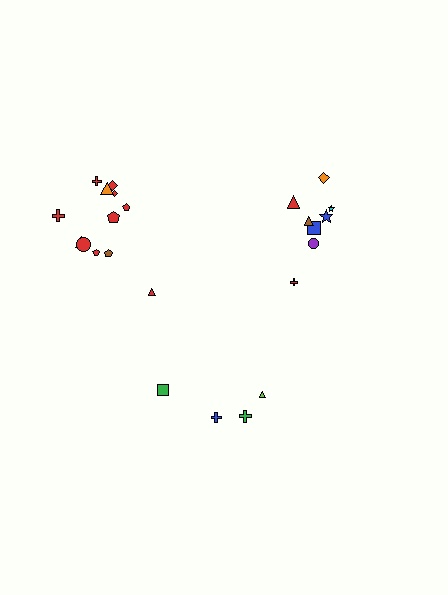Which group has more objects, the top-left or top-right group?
The top-left group.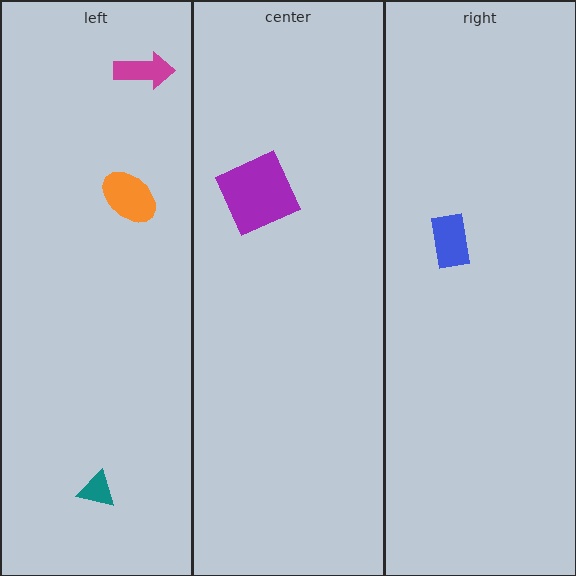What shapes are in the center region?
The purple square.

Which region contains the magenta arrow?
The left region.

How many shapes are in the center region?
1.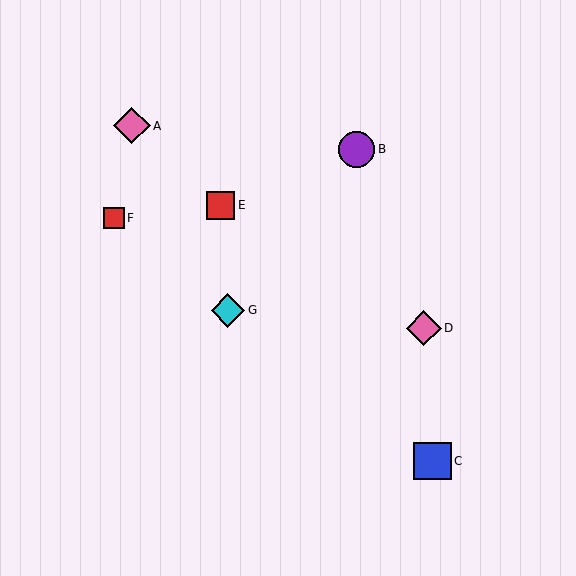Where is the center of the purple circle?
The center of the purple circle is at (356, 149).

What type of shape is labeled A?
Shape A is a pink diamond.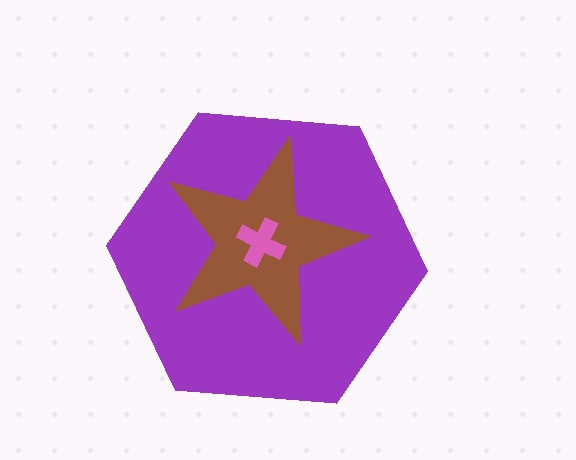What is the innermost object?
The pink cross.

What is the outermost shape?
The purple hexagon.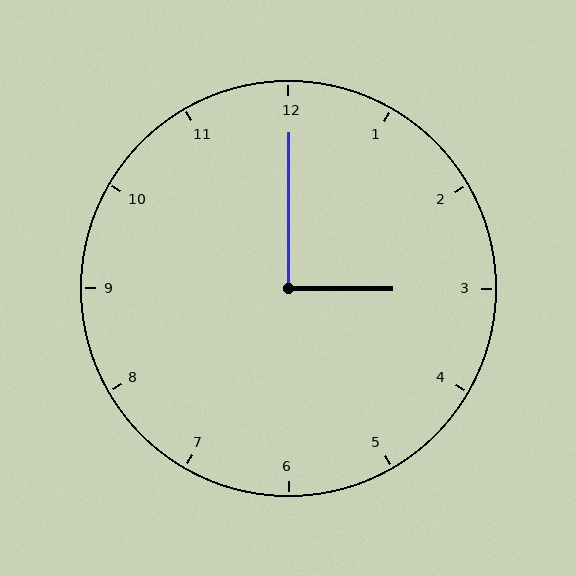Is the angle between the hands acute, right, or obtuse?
It is right.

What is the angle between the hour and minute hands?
Approximately 90 degrees.